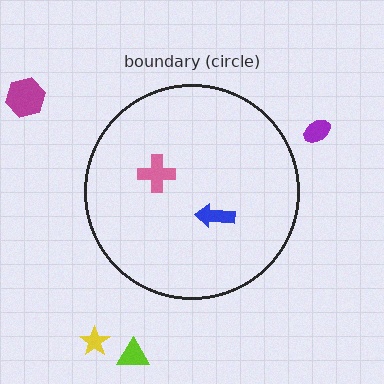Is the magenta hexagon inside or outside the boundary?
Outside.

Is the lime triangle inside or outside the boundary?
Outside.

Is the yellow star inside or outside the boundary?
Outside.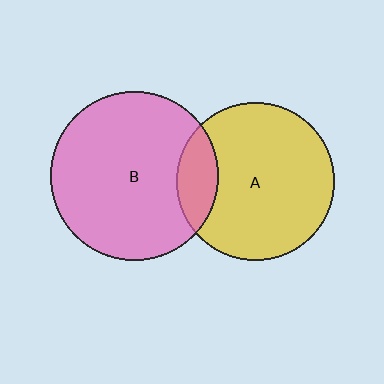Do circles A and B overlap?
Yes.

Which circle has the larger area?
Circle B (pink).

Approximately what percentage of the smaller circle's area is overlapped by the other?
Approximately 15%.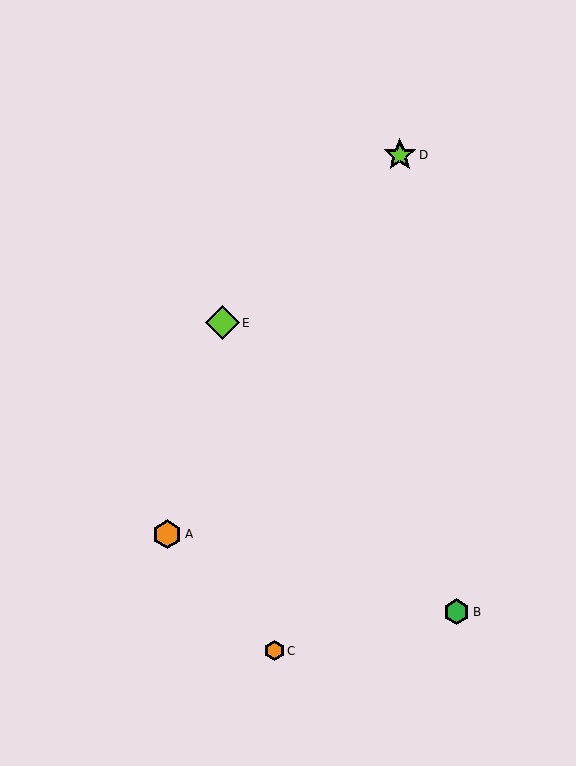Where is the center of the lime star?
The center of the lime star is at (400, 155).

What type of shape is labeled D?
Shape D is a lime star.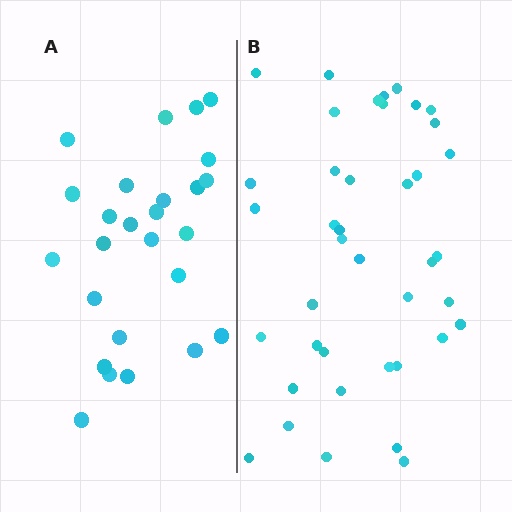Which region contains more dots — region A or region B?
Region B (the right region) has more dots.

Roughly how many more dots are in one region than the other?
Region B has approximately 15 more dots than region A.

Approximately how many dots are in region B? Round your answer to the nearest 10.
About 40 dots.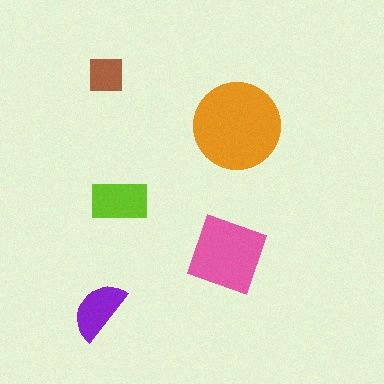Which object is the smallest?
The brown square.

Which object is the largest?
The orange circle.